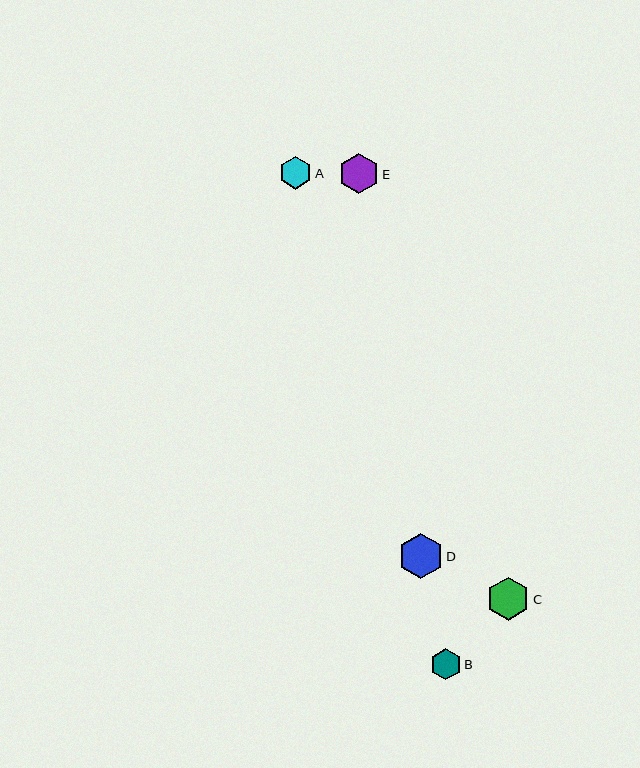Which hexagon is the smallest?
Hexagon B is the smallest with a size of approximately 31 pixels.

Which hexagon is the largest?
Hexagon D is the largest with a size of approximately 45 pixels.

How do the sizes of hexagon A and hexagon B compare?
Hexagon A and hexagon B are approximately the same size.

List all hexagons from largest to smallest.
From largest to smallest: D, C, E, A, B.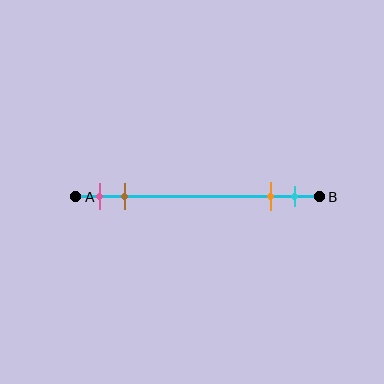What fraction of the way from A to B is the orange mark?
The orange mark is approximately 80% (0.8) of the way from A to B.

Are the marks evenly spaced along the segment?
No, the marks are not evenly spaced.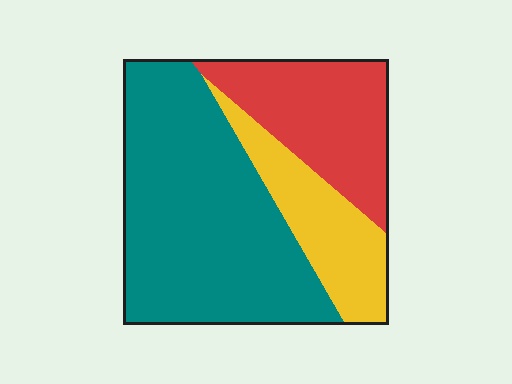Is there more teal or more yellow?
Teal.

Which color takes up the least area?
Yellow, at roughly 20%.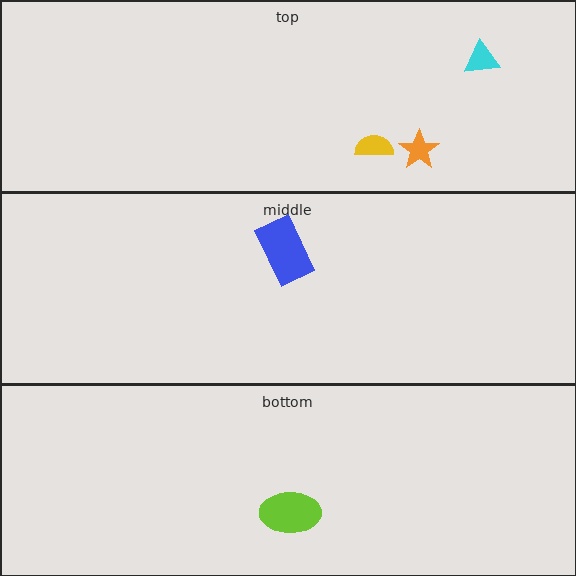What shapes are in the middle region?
The blue rectangle.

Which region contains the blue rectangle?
The middle region.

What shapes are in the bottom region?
The lime ellipse.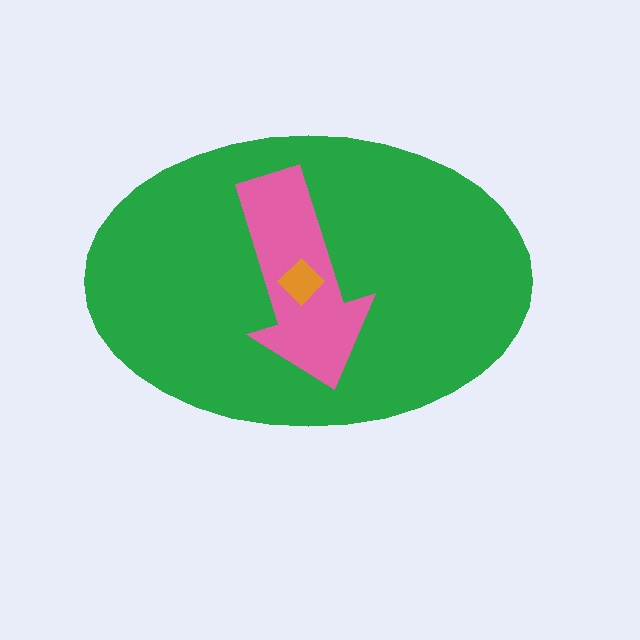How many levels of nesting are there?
3.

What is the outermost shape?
The green ellipse.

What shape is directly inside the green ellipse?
The pink arrow.